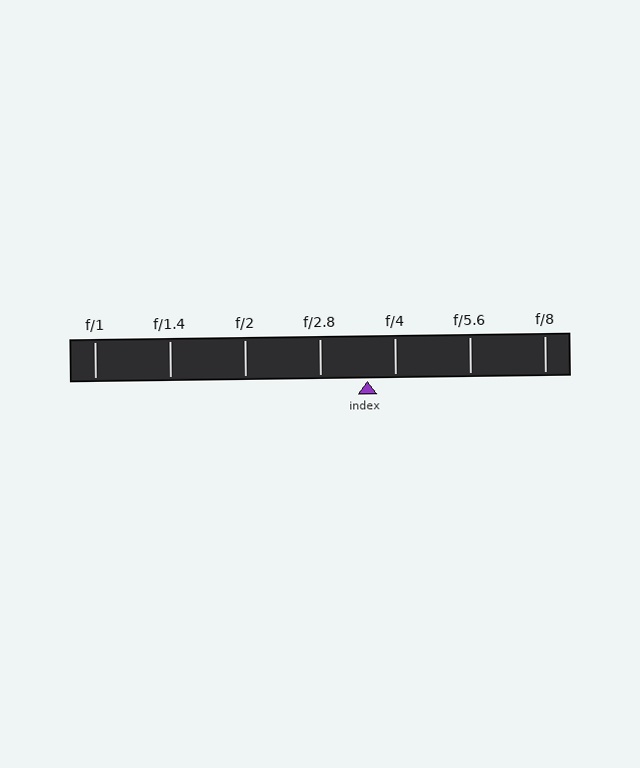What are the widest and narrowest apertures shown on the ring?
The widest aperture shown is f/1 and the narrowest is f/8.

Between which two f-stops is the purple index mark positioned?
The index mark is between f/2.8 and f/4.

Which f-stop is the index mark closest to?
The index mark is closest to f/4.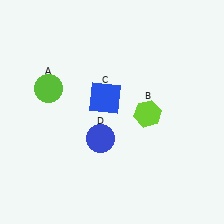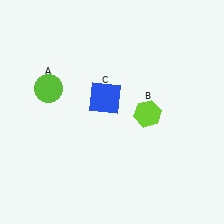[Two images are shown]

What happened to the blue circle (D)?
The blue circle (D) was removed in Image 2. It was in the bottom-left area of Image 1.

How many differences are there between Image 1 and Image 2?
There is 1 difference between the two images.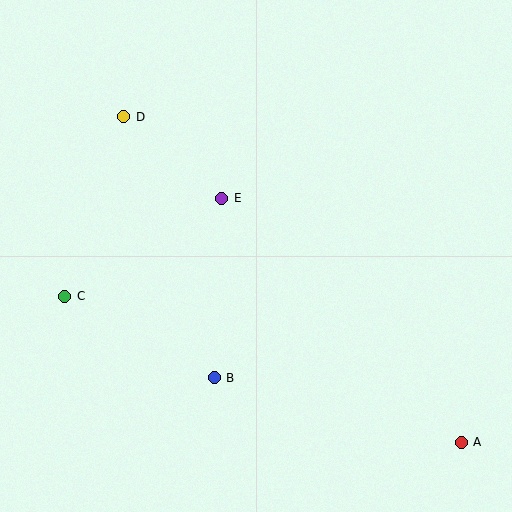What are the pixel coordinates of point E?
Point E is at (222, 198).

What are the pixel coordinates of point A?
Point A is at (461, 442).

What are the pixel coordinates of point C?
Point C is at (65, 296).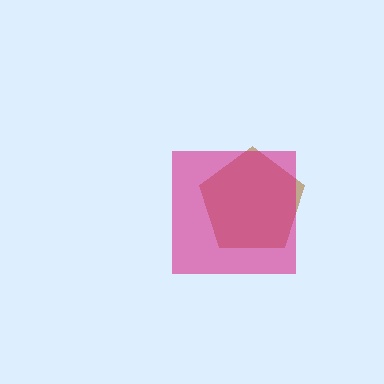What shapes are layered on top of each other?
The layered shapes are: a brown pentagon, a magenta square.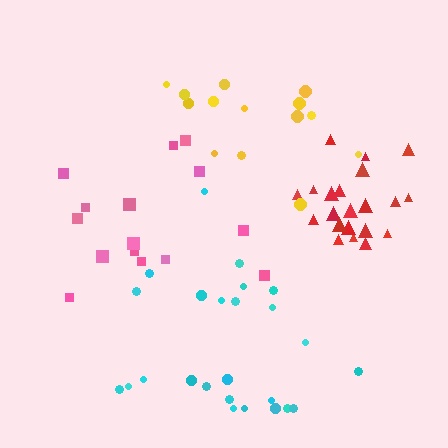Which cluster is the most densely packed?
Red.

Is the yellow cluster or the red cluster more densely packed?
Red.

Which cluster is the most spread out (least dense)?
Pink.